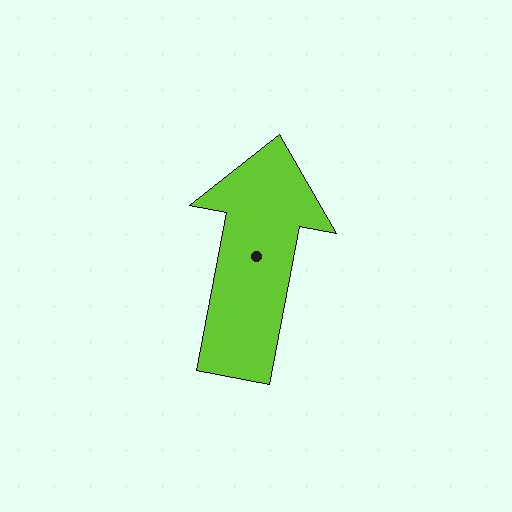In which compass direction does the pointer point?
North.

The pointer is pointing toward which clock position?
Roughly 12 o'clock.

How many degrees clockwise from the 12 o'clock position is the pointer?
Approximately 11 degrees.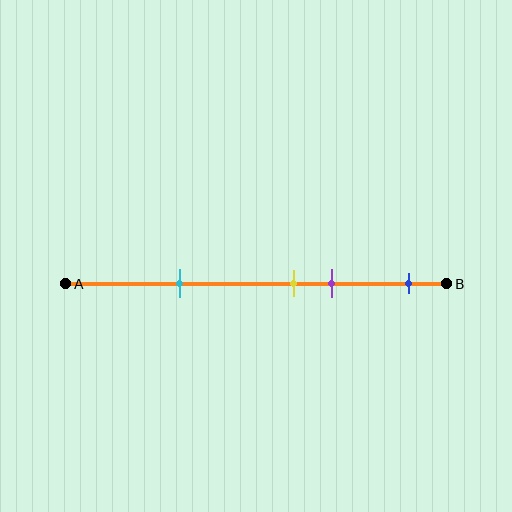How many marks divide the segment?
There are 4 marks dividing the segment.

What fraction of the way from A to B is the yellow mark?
The yellow mark is approximately 60% (0.6) of the way from A to B.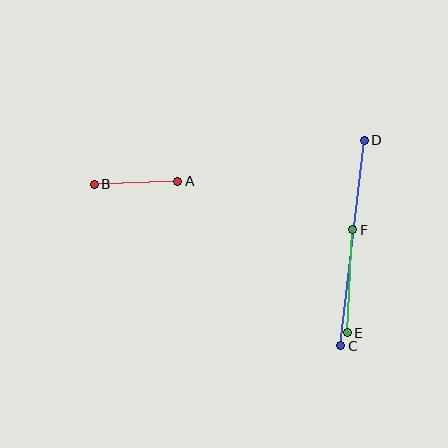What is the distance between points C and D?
The distance is approximately 207 pixels.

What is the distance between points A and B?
The distance is approximately 83 pixels.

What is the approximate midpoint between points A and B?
The midpoint is at approximately (136, 183) pixels.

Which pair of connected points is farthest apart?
Points C and D are farthest apart.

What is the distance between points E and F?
The distance is approximately 104 pixels.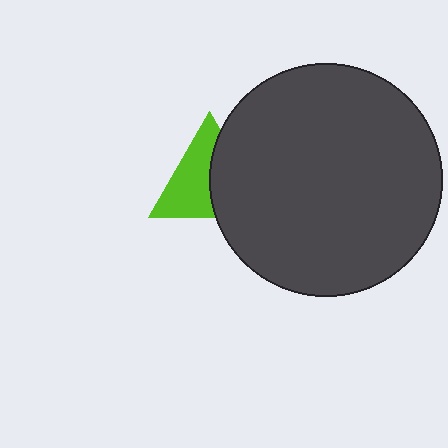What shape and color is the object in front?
The object in front is a dark gray circle.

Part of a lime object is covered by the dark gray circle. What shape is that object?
It is a triangle.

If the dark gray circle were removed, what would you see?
You would see the complete lime triangle.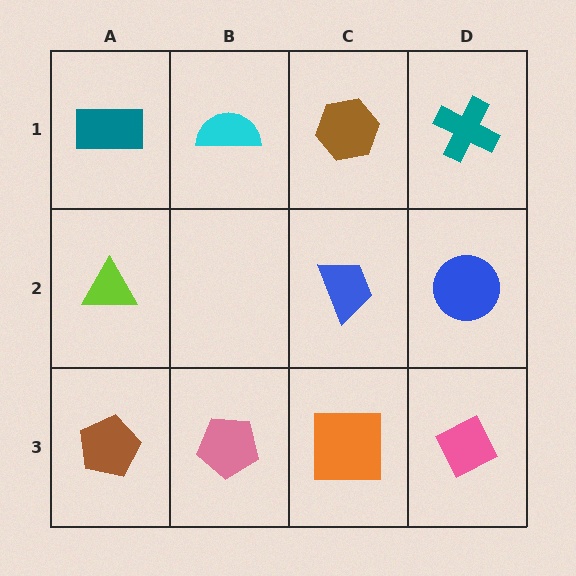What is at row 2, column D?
A blue circle.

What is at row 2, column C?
A blue trapezoid.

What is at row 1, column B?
A cyan semicircle.